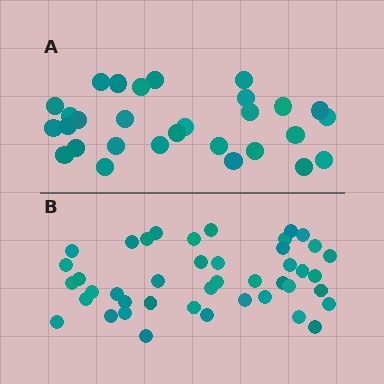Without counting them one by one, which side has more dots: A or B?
Region B (the bottom region) has more dots.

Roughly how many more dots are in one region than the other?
Region B has approximately 15 more dots than region A.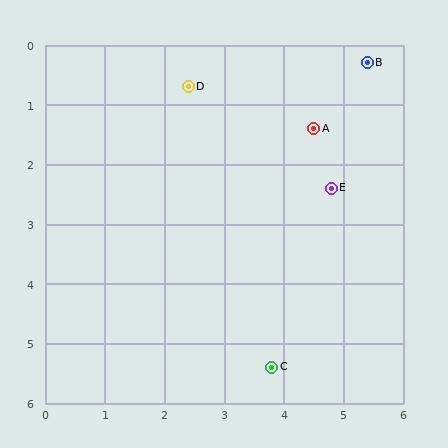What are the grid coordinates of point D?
Point D is at approximately (2.4, 0.7).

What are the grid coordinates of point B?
Point B is at approximately (5.4, 0.3).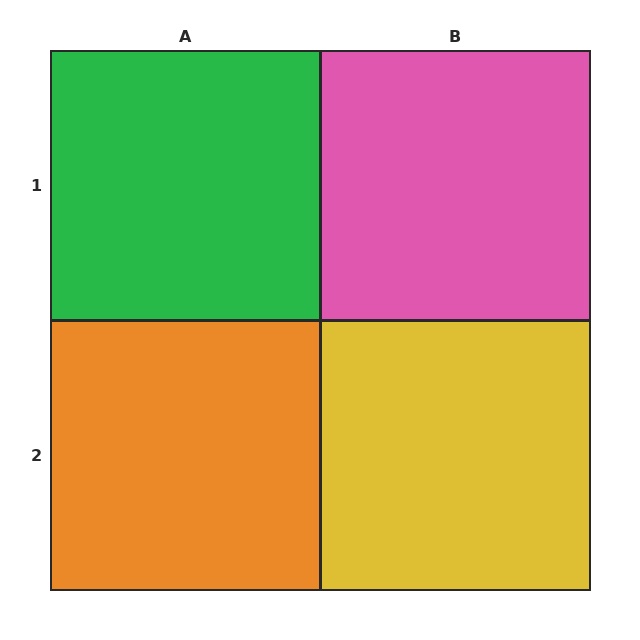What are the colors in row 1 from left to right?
Green, pink.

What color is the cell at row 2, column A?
Orange.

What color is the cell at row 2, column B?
Yellow.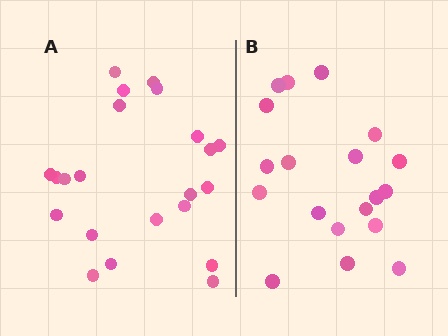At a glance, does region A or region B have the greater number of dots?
Region A (the left region) has more dots.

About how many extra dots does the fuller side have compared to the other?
Region A has just a few more — roughly 2 or 3 more dots than region B.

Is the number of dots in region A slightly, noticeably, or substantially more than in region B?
Region A has only slightly more — the two regions are fairly close. The ratio is roughly 1.2 to 1.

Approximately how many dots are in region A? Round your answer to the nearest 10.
About 20 dots. (The exact count is 22, which rounds to 20.)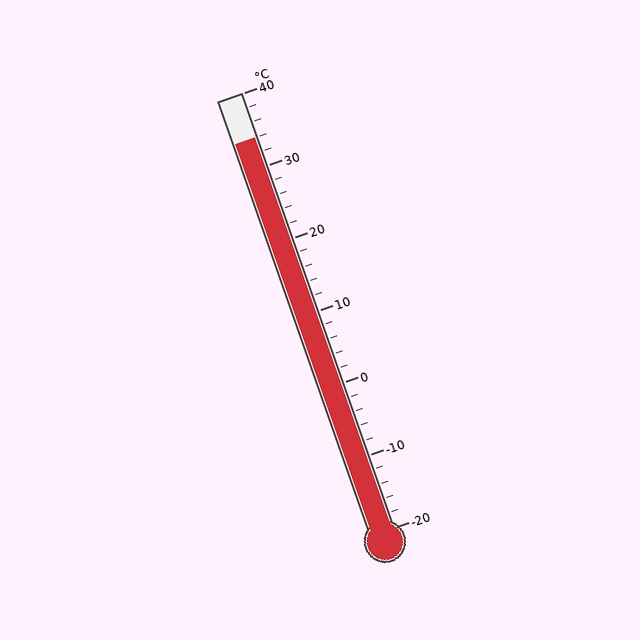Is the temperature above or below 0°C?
The temperature is above 0°C.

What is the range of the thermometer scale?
The thermometer scale ranges from -20°C to 40°C.